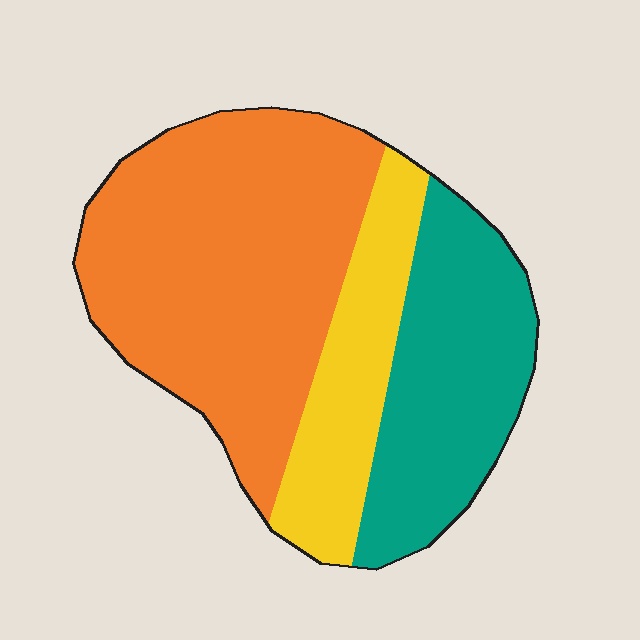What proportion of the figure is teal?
Teal covers 29% of the figure.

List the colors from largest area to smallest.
From largest to smallest: orange, teal, yellow.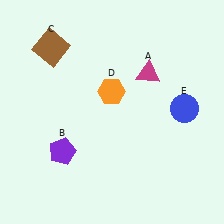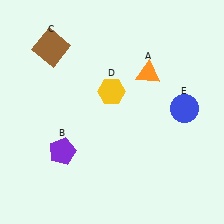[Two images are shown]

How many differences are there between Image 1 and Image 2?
There are 2 differences between the two images.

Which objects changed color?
A changed from magenta to orange. D changed from orange to yellow.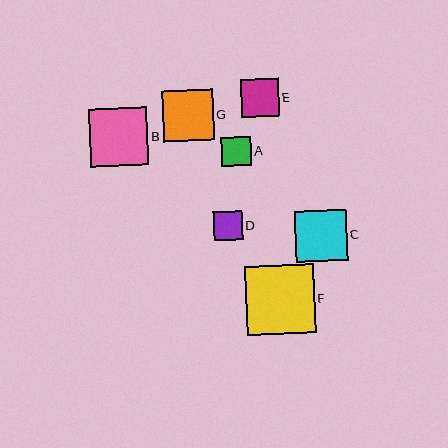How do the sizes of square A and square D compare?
Square A and square D are approximately the same size.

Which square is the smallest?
Square D is the smallest with a size of approximately 29 pixels.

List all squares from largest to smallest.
From largest to smallest: F, B, C, G, E, A, D.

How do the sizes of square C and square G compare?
Square C and square G are approximately the same size.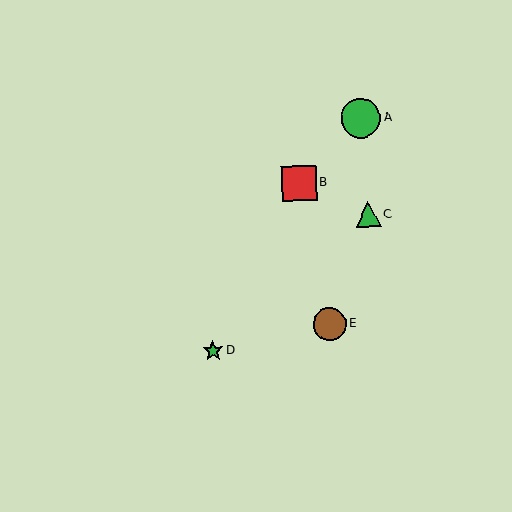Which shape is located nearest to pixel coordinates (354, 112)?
The green circle (labeled A) at (360, 118) is nearest to that location.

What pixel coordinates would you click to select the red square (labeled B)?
Click at (299, 183) to select the red square B.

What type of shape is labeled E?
Shape E is a brown circle.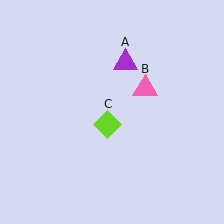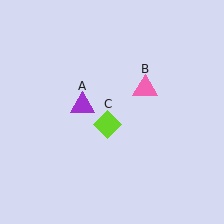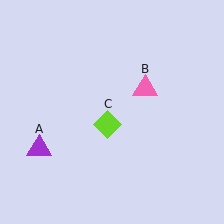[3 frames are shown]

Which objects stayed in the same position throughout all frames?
Pink triangle (object B) and lime diamond (object C) remained stationary.